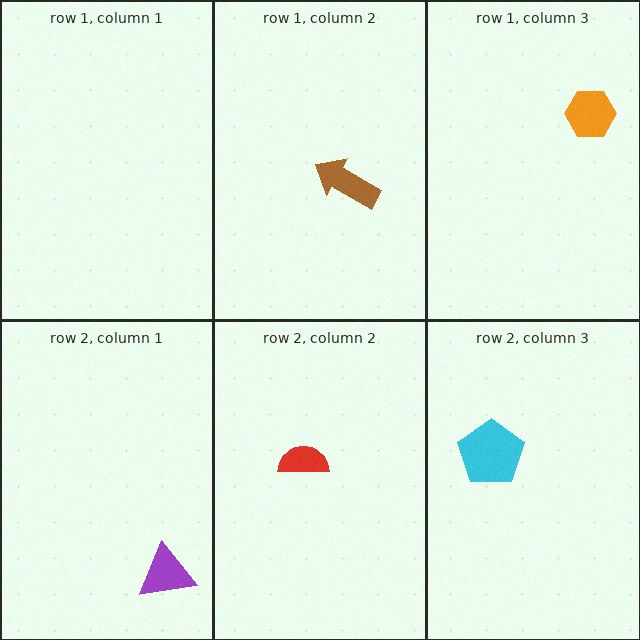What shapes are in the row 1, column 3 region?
The orange hexagon.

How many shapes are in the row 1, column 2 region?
1.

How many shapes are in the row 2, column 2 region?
1.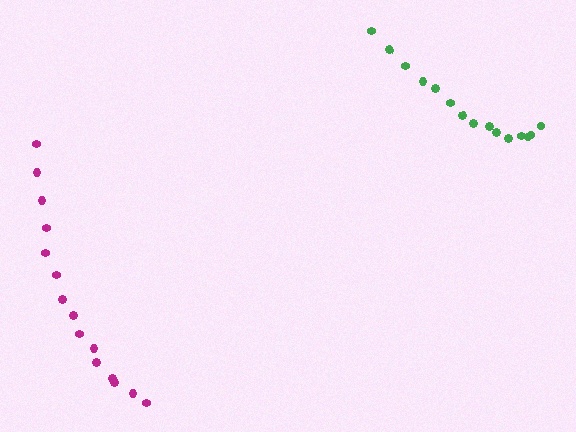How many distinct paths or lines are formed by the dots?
There are 2 distinct paths.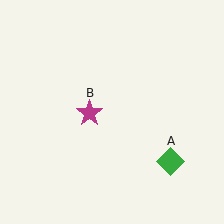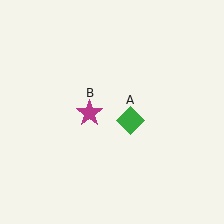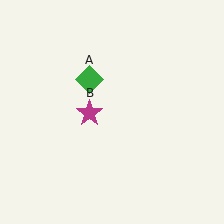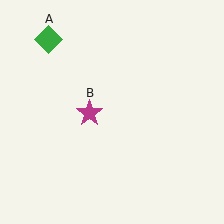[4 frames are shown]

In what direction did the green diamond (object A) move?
The green diamond (object A) moved up and to the left.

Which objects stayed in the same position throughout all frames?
Magenta star (object B) remained stationary.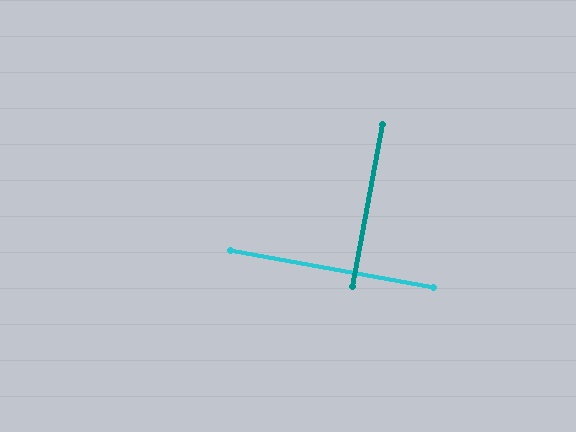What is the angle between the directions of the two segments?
Approximately 90 degrees.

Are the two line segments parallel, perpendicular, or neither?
Perpendicular — they meet at approximately 90°.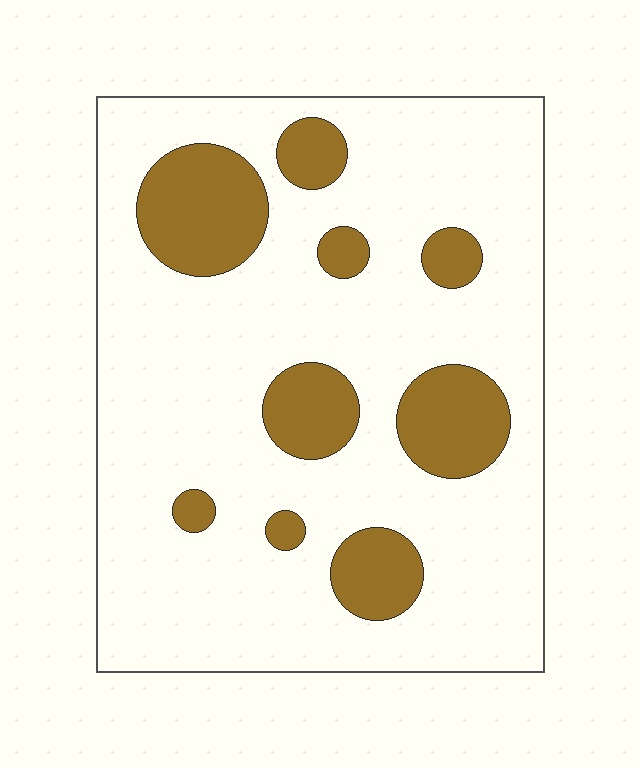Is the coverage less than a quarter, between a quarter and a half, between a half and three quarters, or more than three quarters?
Less than a quarter.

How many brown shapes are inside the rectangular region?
9.